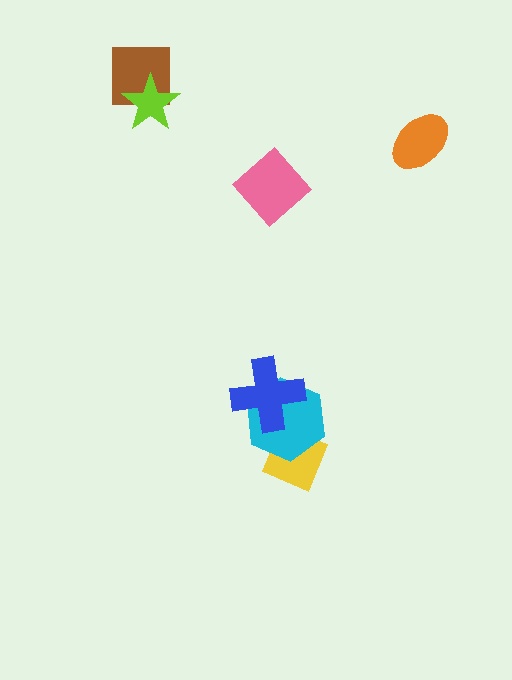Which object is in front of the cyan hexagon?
The blue cross is in front of the cyan hexagon.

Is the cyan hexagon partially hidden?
Yes, it is partially covered by another shape.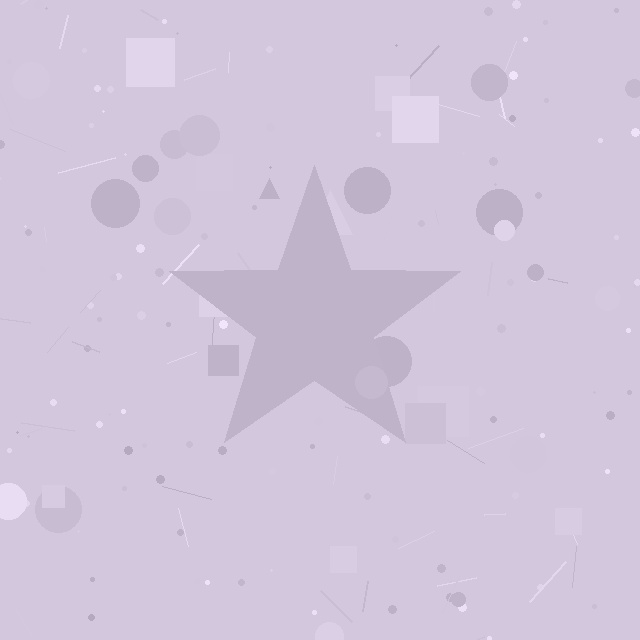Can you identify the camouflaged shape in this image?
The camouflaged shape is a star.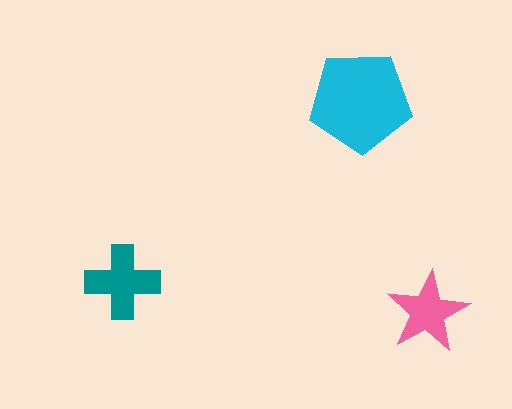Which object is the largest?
The cyan pentagon.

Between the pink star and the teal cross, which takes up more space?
The teal cross.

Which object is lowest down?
The pink star is bottommost.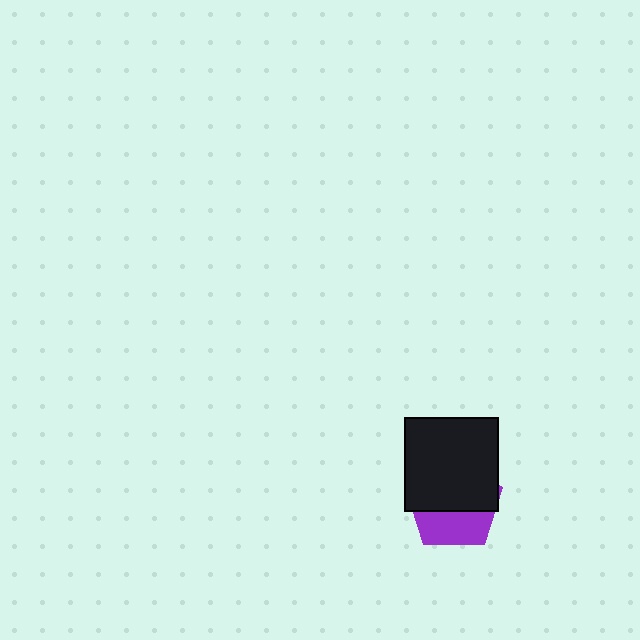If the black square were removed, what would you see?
You would see the complete purple pentagon.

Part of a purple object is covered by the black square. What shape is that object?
It is a pentagon.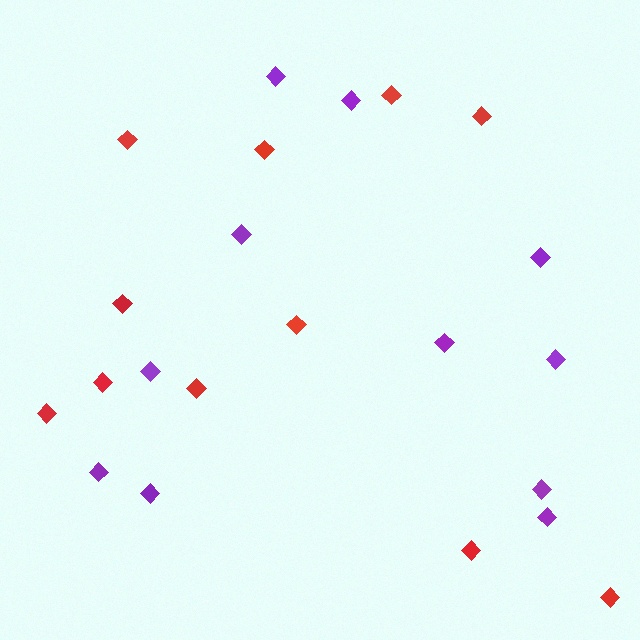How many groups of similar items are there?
There are 2 groups: one group of red diamonds (11) and one group of purple diamonds (11).